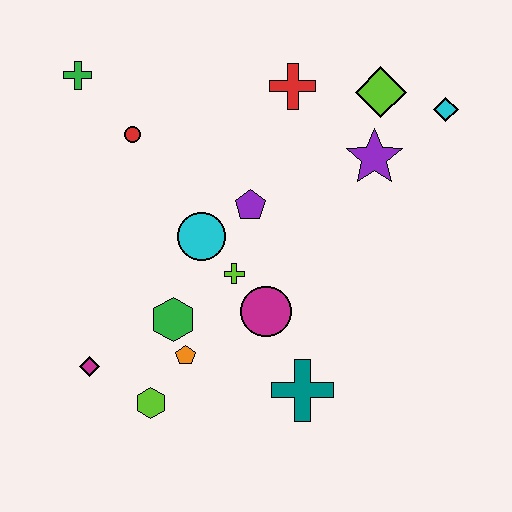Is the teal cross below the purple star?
Yes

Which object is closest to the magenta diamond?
The lime hexagon is closest to the magenta diamond.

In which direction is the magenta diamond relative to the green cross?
The magenta diamond is below the green cross.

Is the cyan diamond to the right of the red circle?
Yes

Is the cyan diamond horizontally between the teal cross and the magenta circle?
No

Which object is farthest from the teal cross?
The green cross is farthest from the teal cross.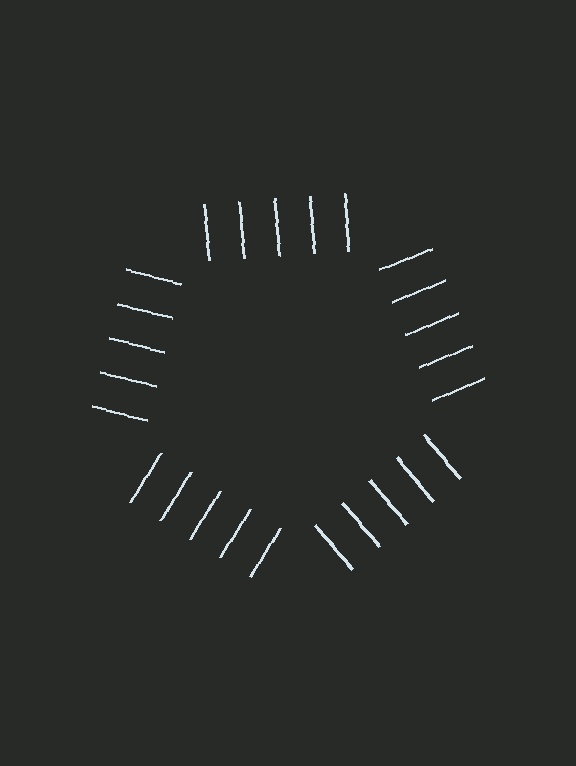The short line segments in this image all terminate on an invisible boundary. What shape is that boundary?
An illusory pentagon — the line segments terminate on its edges but no continuous stroke is drawn.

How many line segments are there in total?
25 — 5 along each of the 5 edges.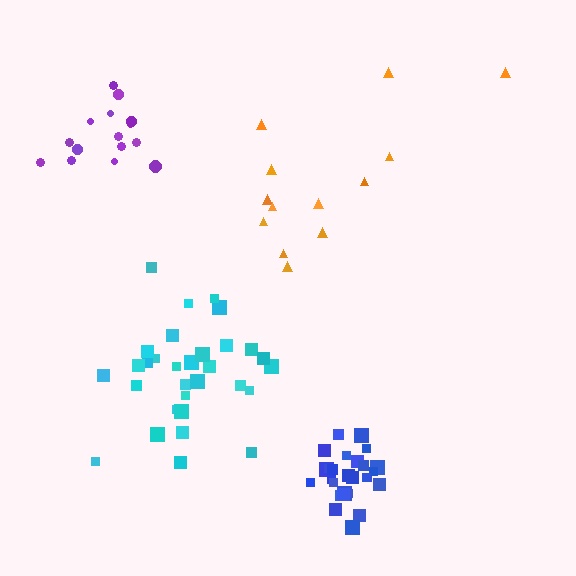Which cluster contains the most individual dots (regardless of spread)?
Cyan (31).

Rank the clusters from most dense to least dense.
blue, purple, cyan, orange.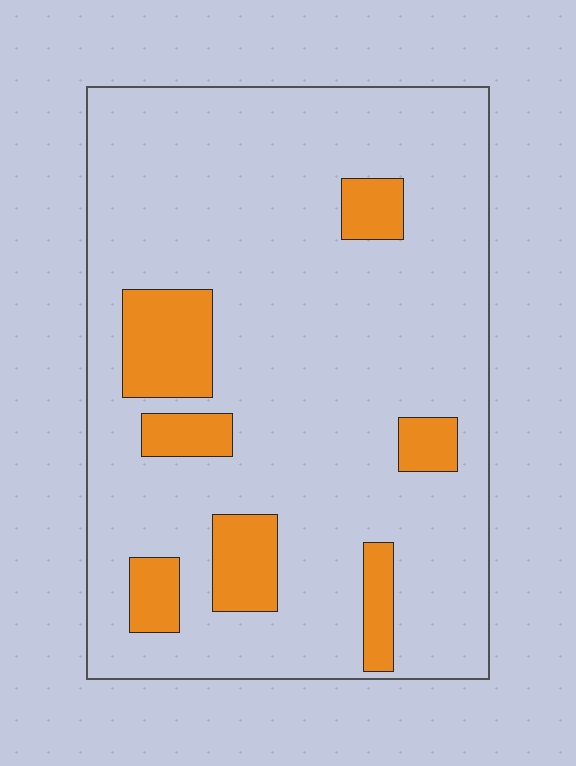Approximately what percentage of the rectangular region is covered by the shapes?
Approximately 15%.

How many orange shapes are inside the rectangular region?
7.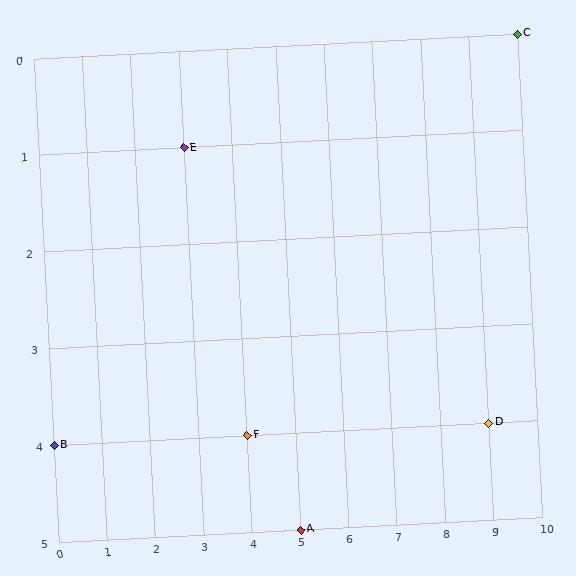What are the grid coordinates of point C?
Point C is at grid coordinates (10, 0).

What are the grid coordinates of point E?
Point E is at grid coordinates (3, 1).